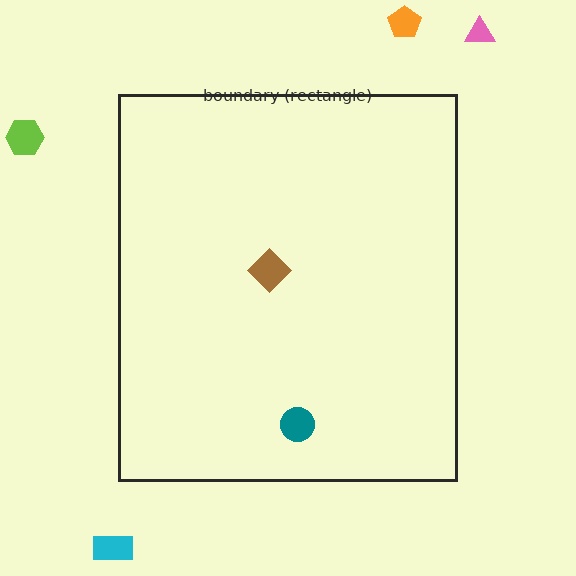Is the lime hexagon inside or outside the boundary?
Outside.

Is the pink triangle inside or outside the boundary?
Outside.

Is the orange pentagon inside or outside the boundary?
Outside.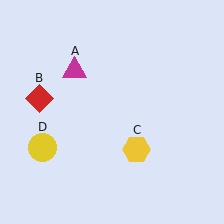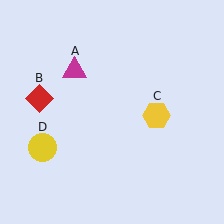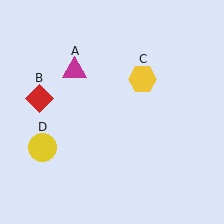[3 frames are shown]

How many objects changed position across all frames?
1 object changed position: yellow hexagon (object C).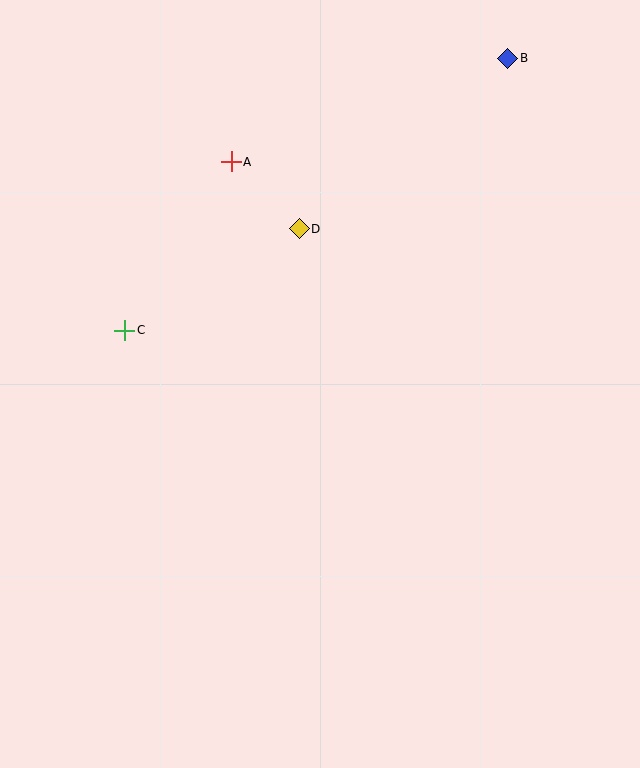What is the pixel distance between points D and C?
The distance between D and C is 202 pixels.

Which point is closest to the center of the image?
Point D at (299, 229) is closest to the center.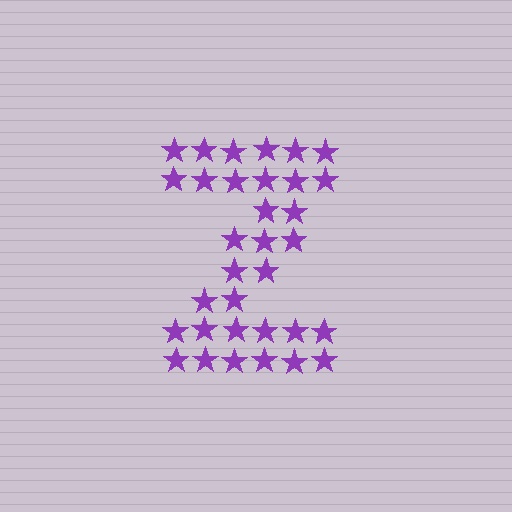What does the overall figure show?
The overall figure shows the letter Z.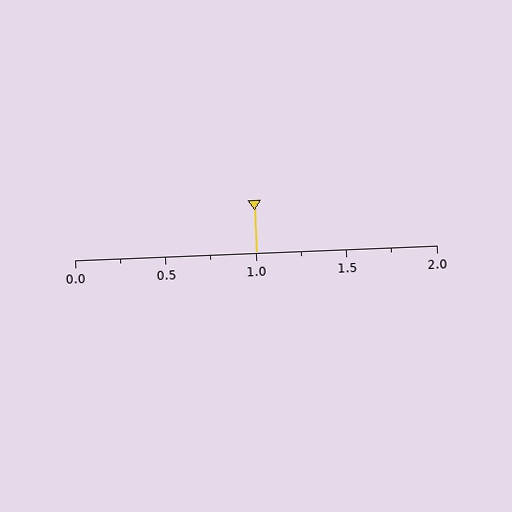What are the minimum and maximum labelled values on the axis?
The axis runs from 0.0 to 2.0.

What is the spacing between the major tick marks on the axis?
The major ticks are spaced 0.5 apart.